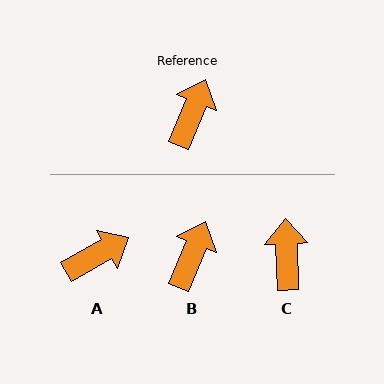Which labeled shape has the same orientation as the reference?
B.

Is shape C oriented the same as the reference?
No, it is off by about 24 degrees.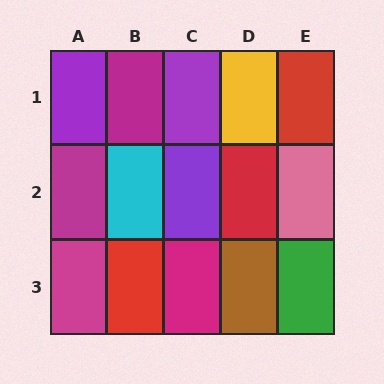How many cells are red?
3 cells are red.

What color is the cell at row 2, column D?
Red.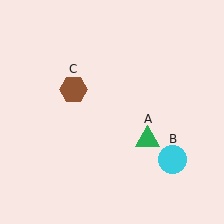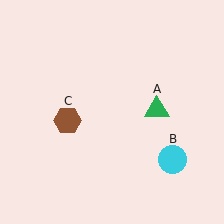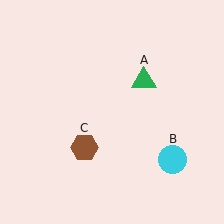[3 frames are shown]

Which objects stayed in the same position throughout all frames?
Cyan circle (object B) remained stationary.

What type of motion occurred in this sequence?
The green triangle (object A), brown hexagon (object C) rotated counterclockwise around the center of the scene.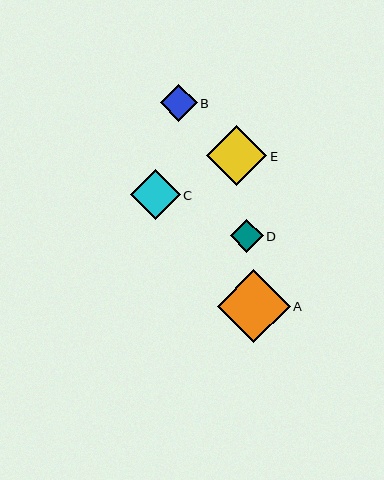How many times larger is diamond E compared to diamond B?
Diamond E is approximately 1.6 times the size of diamond B.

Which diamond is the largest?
Diamond A is the largest with a size of approximately 73 pixels.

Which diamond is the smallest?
Diamond D is the smallest with a size of approximately 33 pixels.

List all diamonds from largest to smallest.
From largest to smallest: A, E, C, B, D.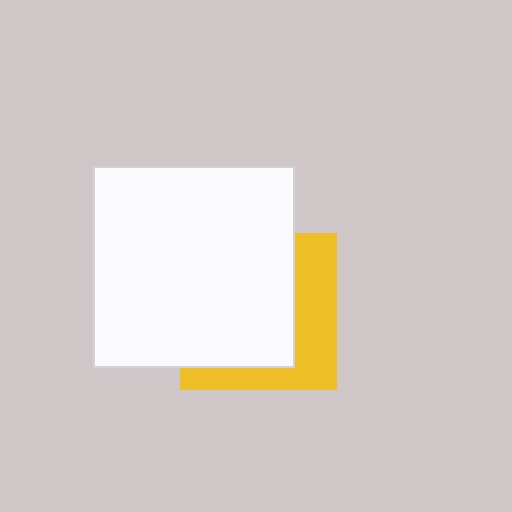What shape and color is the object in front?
The object in front is a white square.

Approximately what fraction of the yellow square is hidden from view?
Roughly 63% of the yellow square is hidden behind the white square.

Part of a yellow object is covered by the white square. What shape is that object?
It is a square.